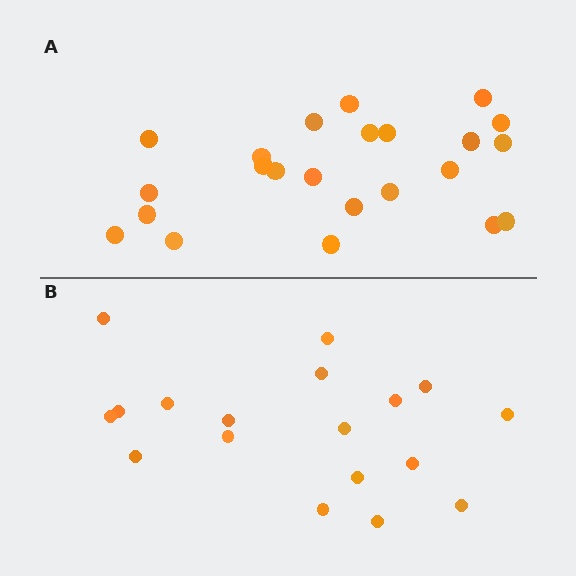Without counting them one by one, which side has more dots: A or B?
Region A (the top region) has more dots.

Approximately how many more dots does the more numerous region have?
Region A has about 5 more dots than region B.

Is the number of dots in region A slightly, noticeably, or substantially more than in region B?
Region A has noticeably more, but not dramatically so. The ratio is roughly 1.3 to 1.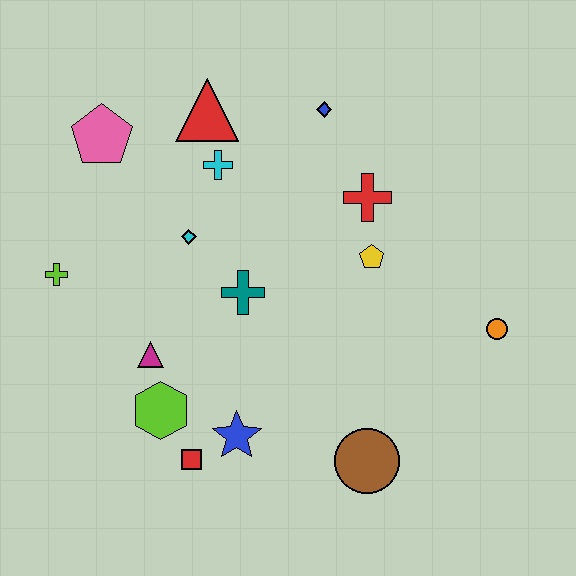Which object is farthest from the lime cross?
The orange circle is farthest from the lime cross.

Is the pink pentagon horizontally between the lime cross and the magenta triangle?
Yes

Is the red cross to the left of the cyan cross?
No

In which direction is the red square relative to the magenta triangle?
The red square is below the magenta triangle.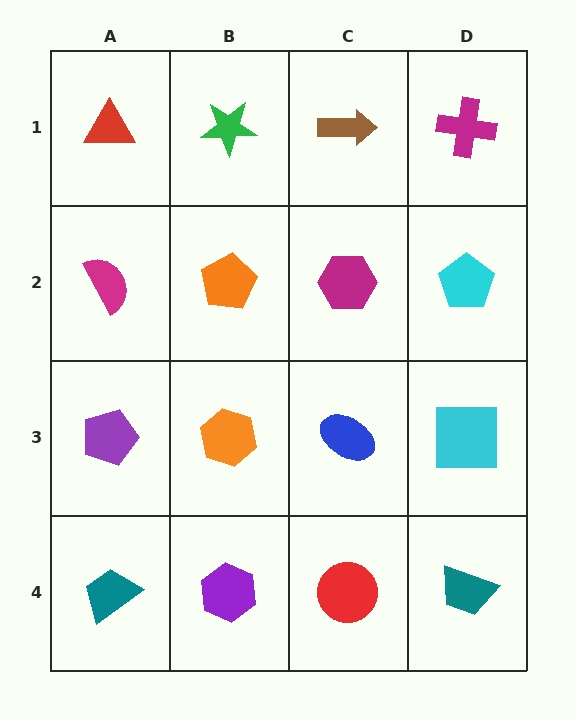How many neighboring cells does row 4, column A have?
2.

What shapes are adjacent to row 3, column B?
An orange pentagon (row 2, column B), a purple hexagon (row 4, column B), a purple pentagon (row 3, column A), a blue ellipse (row 3, column C).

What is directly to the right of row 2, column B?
A magenta hexagon.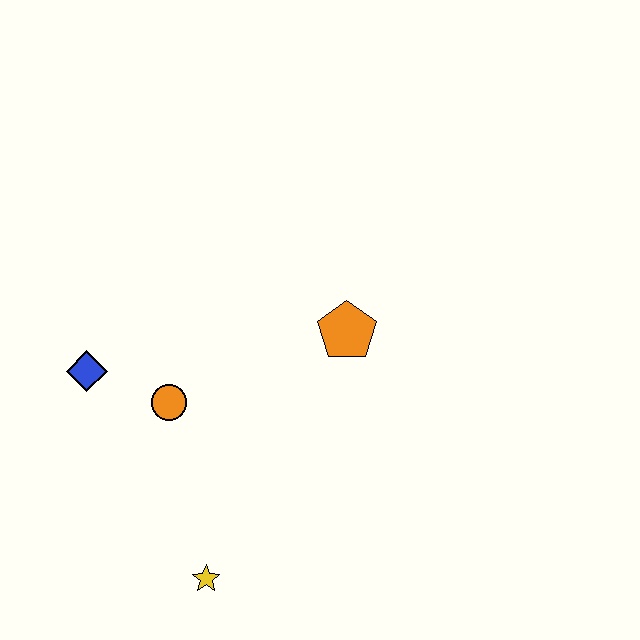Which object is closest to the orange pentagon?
The orange circle is closest to the orange pentagon.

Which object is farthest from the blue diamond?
The orange pentagon is farthest from the blue diamond.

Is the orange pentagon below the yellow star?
No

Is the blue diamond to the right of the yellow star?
No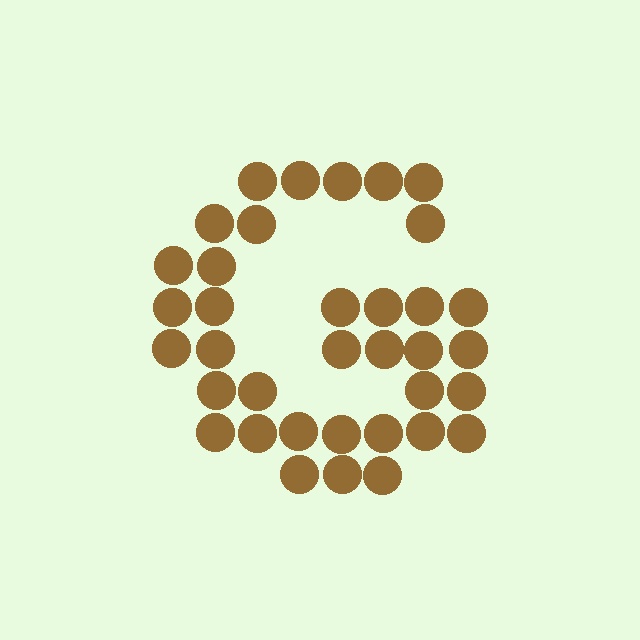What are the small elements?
The small elements are circles.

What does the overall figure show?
The overall figure shows the letter G.